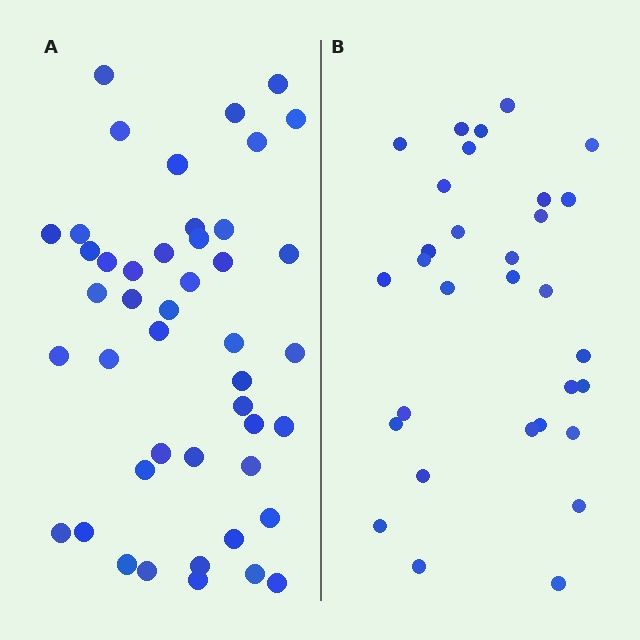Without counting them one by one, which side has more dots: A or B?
Region A (the left region) has more dots.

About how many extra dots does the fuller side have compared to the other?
Region A has approximately 15 more dots than region B.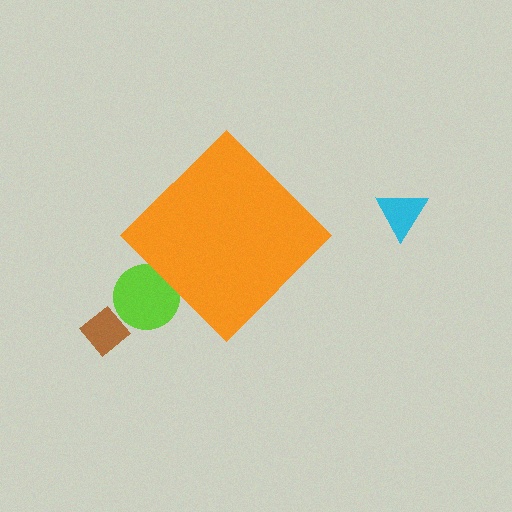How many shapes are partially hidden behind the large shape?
1 shape is partially hidden.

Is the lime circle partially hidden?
Yes, the lime circle is partially hidden behind the orange diamond.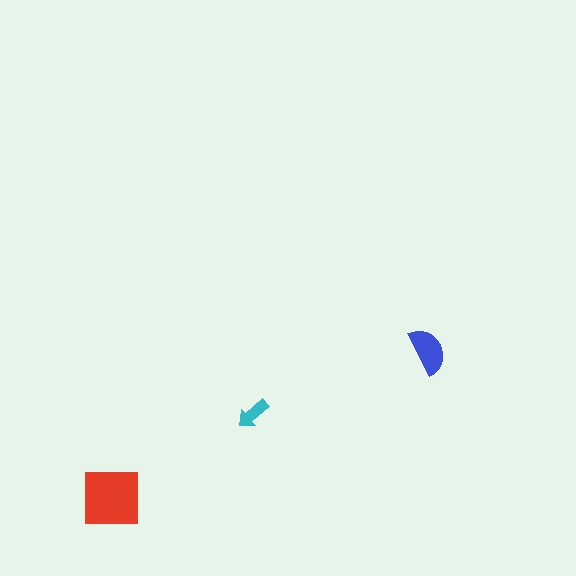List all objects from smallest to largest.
The cyan arrow, the blue semicircle, the red square.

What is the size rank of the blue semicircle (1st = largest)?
2nd.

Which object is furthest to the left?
The red square is leftmost.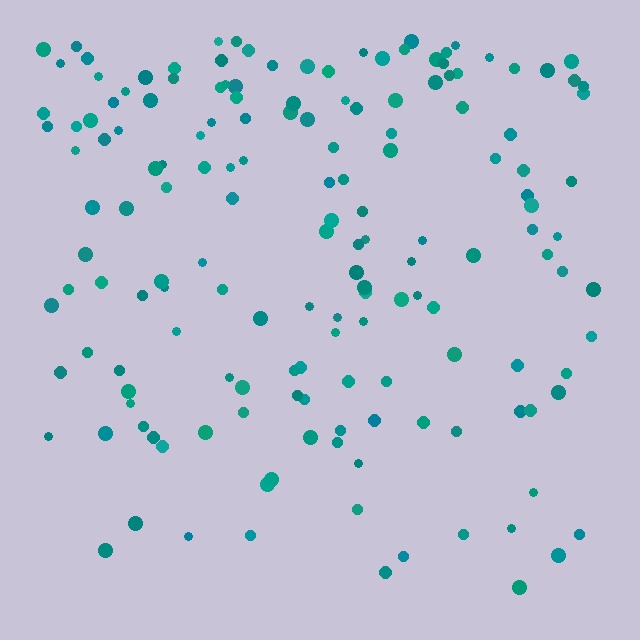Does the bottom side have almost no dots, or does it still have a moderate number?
Still a moderate number, just noticeably fewer than the top.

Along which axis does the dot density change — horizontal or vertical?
Vertical.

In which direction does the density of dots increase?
From bottom to top, with the top side densest.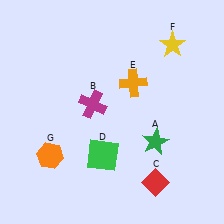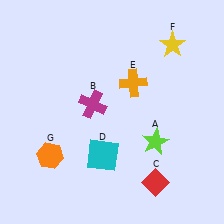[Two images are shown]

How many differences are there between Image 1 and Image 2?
There are 2 differences between the two images.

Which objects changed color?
A changed from green to lime. D changed from green to cyan.